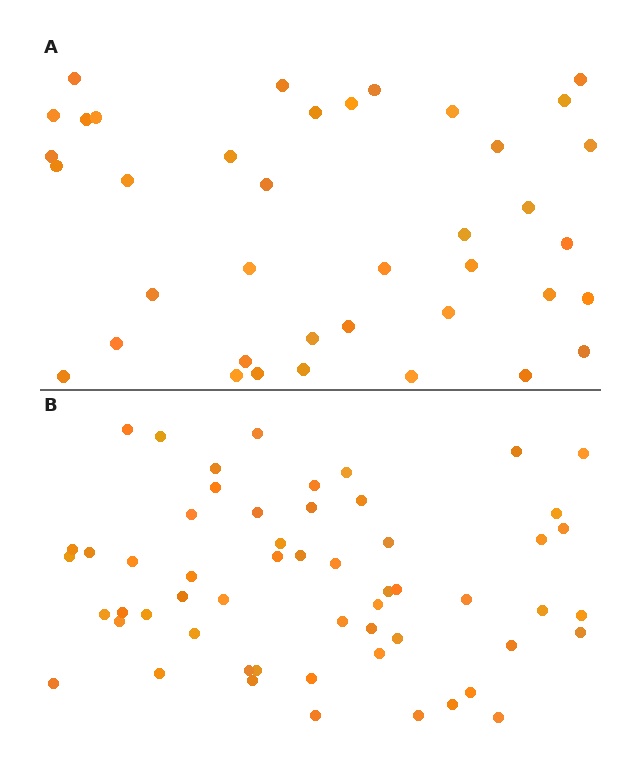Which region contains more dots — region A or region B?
Region B (the bottom region) has more dots.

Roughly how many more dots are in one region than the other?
Region B has approximately 15 more dots than region A.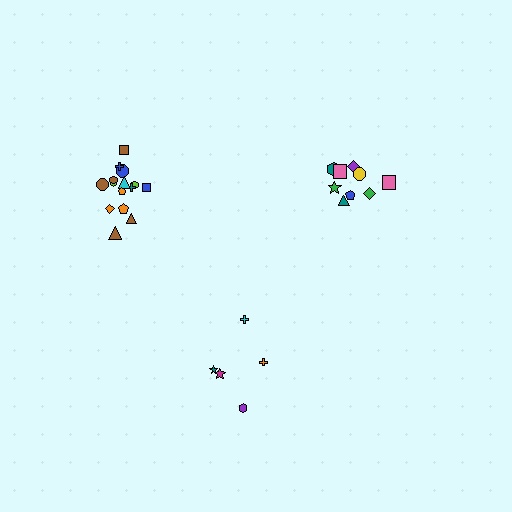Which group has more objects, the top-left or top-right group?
The top-left group.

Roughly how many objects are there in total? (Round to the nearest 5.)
Roughly 30 objects in total.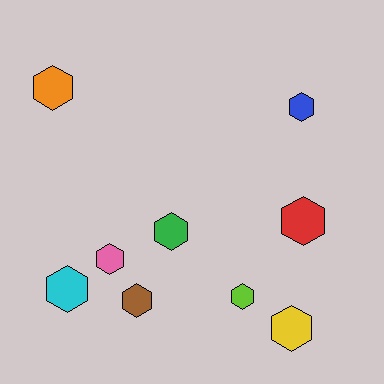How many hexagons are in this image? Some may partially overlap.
There are 9 hexagons.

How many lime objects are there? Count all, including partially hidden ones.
There is 1 lime object.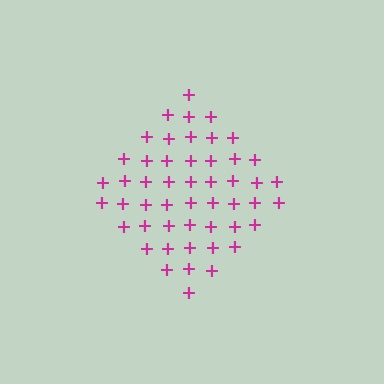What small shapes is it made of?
It is made of small plus signs.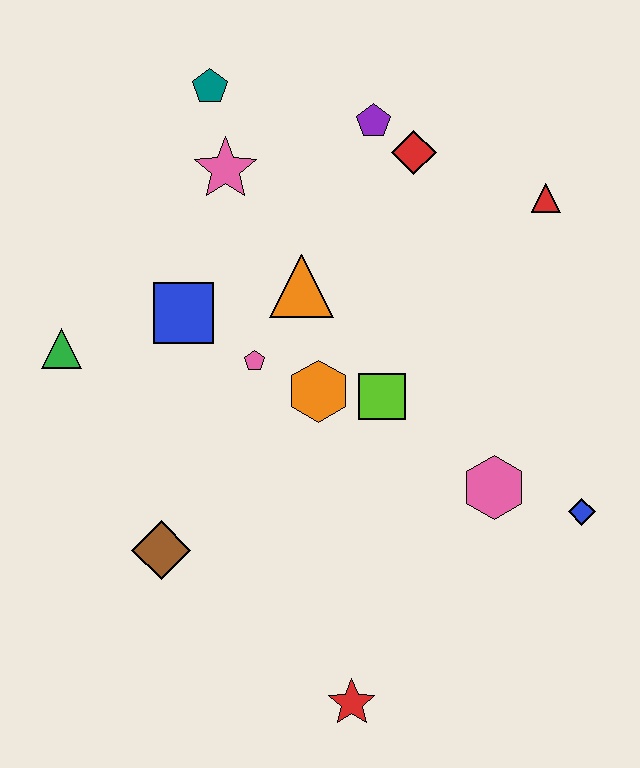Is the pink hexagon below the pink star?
Yes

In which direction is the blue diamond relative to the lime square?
The blue diamond is to the right of the lime square.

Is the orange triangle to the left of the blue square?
No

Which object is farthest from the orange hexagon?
The teal pentagon is farthest from the orange hexagon.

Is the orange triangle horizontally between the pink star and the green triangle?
No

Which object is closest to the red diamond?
The purple pentagon is closest to the red diamond.